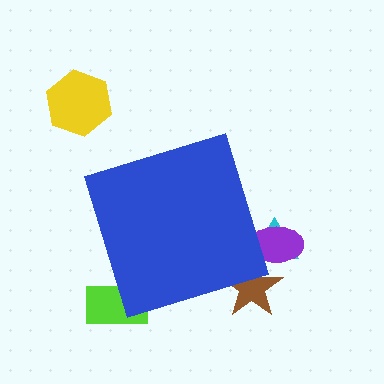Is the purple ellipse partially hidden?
Yes, the purple ellipse is partially hidden behind the blue diamond.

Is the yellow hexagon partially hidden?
No, the yellow hexagon is fully visible.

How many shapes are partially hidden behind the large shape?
4 shapes are partially hidden.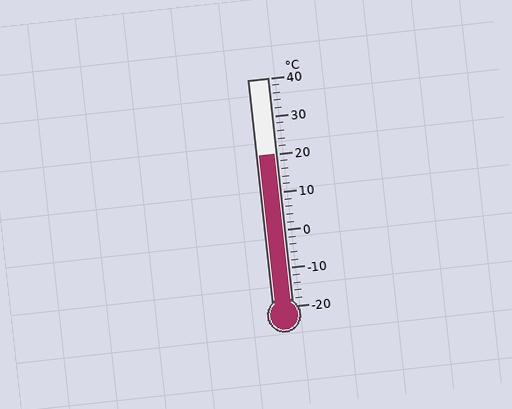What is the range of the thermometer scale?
The thermometer scale ranges from -20°C to 40°C.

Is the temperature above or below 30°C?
The temperature is below 30°C.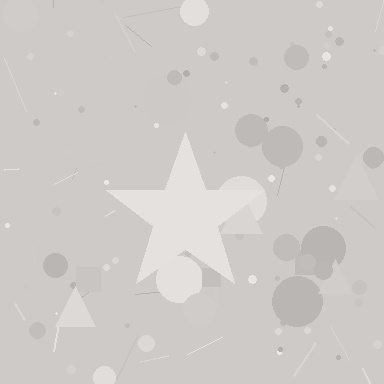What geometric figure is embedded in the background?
A star is embedded in the background.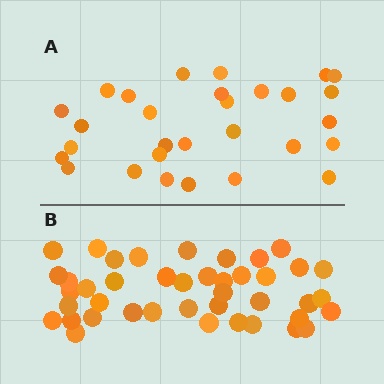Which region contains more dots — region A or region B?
Region B (the bottom region) has more dots.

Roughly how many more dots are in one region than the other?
Region B has approximately 15 more dots than region A.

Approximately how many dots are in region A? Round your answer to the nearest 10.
About 30 dots. (The exact count is 29, which rounds to 30.)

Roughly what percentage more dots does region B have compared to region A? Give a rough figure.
About 45% more.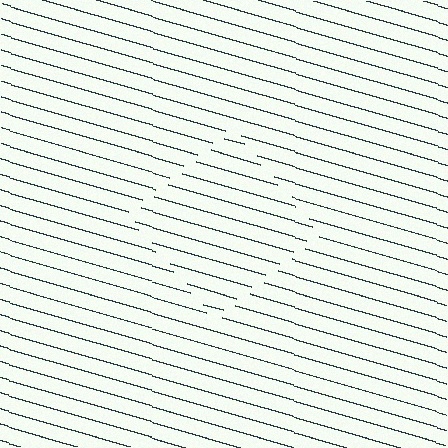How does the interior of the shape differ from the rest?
The interior of the shape contains the same grating, shifted by half a period — the contour is defined by the phase discontinuity where line-ends from the inner and outer gratings abut.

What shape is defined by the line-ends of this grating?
An illusory square. The interior of the shape contains the same grating, shifted by half a period — the contour is defined by the phase discontinuity where line-ends from the inner and outer gratings abut.